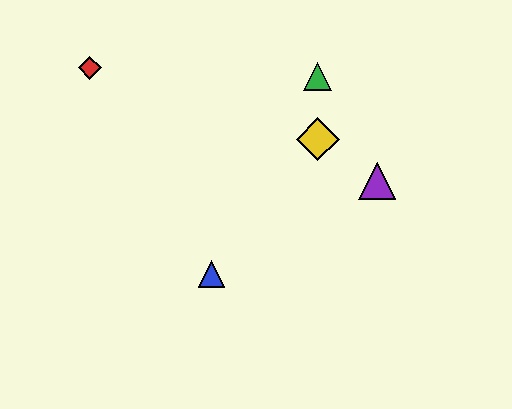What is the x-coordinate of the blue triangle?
The blue triangle is at x≈212.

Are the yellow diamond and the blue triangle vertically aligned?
No, the yellow diamond is at x≈318 and the blue triangle is at x≈212.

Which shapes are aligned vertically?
The green triangle, the yellow diamond are aligned vertically.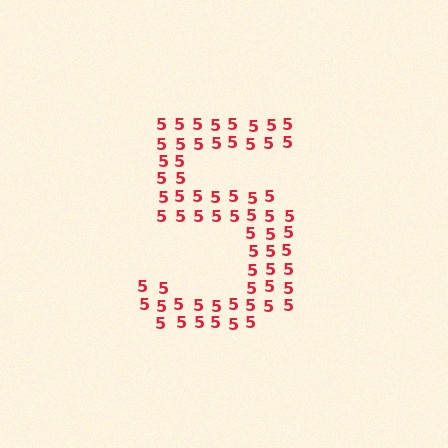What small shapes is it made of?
It is made of small digit 5's.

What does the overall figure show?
The overall figure shows the digit 5.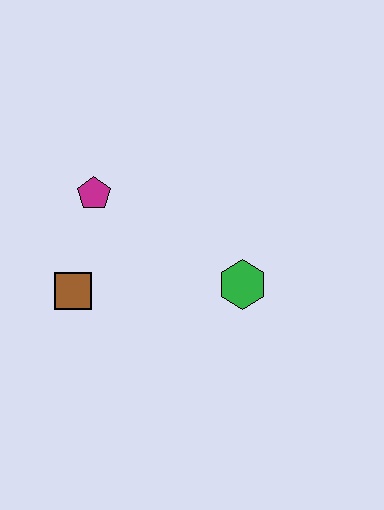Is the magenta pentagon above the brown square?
Yes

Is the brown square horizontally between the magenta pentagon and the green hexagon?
No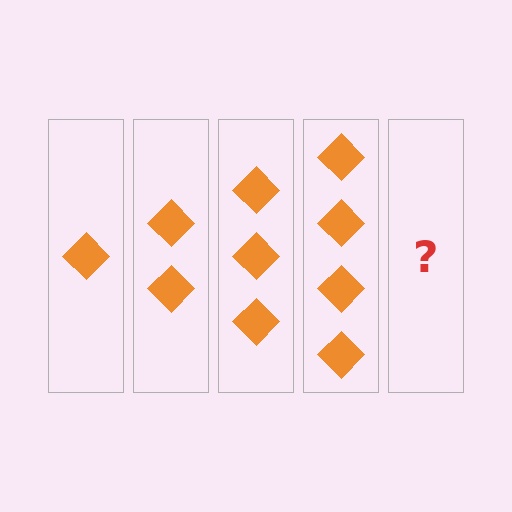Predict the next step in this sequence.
The next step is 5 diamonds.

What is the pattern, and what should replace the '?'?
The pattern is that each step adds one more diamond. The '?' should be 5 diamonds.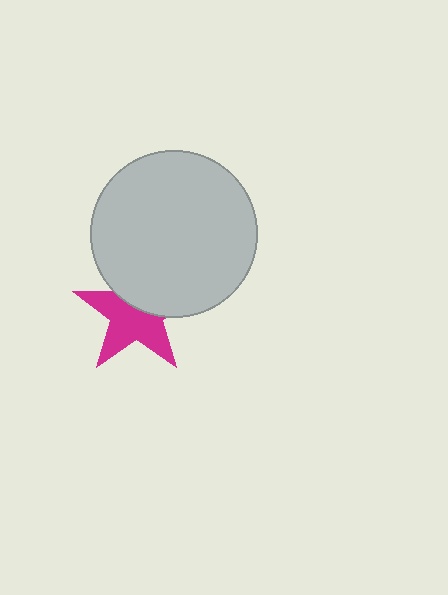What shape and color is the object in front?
The object in front is a light gray circle.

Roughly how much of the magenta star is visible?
About half of it is visible (roughly 60%).